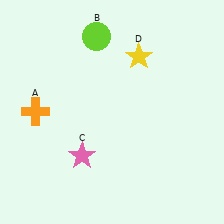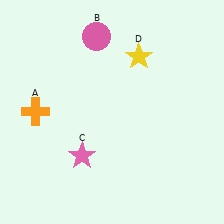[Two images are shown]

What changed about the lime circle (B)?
In Image 1, B is lime. In Image 2, it changed to pink.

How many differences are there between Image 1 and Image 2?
There is 1 difference between the two images.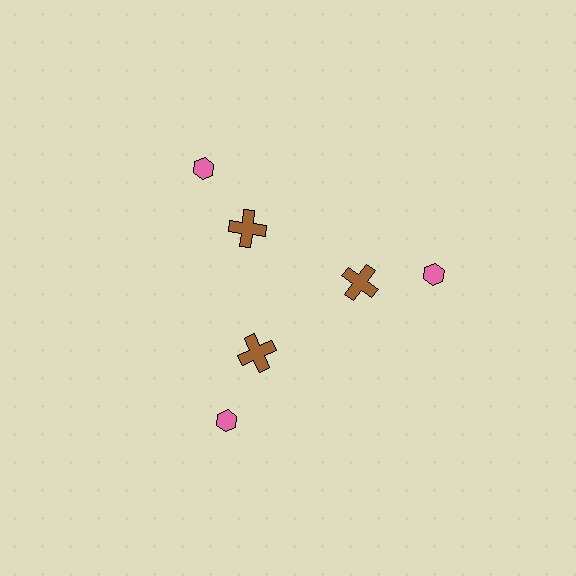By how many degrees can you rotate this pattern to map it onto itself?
The pattern maps onto itself every 120 degrees of rotation.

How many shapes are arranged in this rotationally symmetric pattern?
There are 6 shapes, arranged in 3 groups of 2.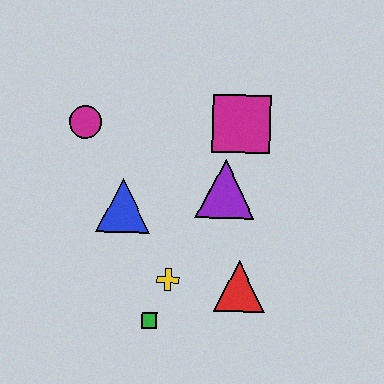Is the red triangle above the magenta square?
No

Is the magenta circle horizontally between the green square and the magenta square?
No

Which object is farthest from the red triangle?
The magenta circle is farthest from the red triangle.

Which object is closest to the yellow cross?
The green square is closest to the yellow cross.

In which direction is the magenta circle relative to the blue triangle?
The magenta circle is above the blue triangle.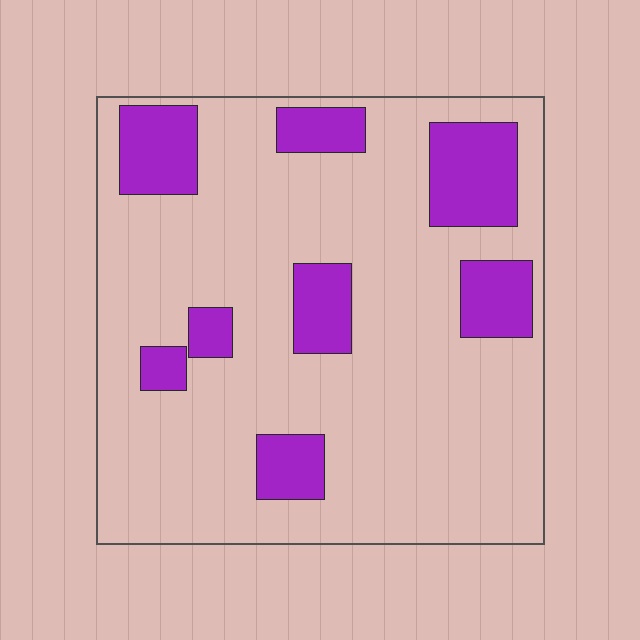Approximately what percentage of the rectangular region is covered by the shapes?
Approximately 20%.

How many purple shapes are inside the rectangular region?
8.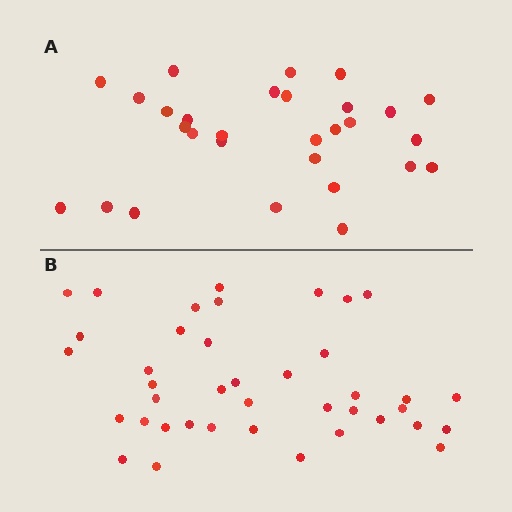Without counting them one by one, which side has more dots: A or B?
Region B (the bottom region) has more dots.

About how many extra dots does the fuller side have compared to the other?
Region B has roughly 12 or so more dots than region A.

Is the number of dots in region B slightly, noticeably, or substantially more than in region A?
Region B has noticeably more, but not dramatically so. The ratio is roughly 1.4 to 1.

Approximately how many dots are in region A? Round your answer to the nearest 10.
About 30 dots. (The exact count is 29, which rounds to 30.)